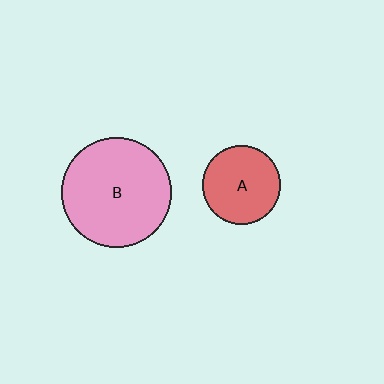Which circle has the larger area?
Circle B (pink).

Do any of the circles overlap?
No, none of the circles overlap.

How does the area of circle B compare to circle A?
Approximately 2.0 times.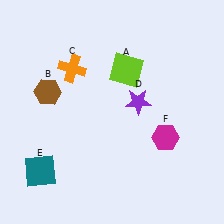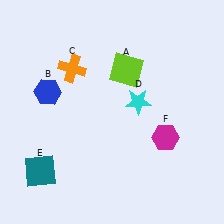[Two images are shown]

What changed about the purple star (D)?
In Image 1, D is purple. In Image 2, it changed to cyan.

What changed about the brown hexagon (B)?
In Image 1, B is brown. In Image 2, it changed to blue.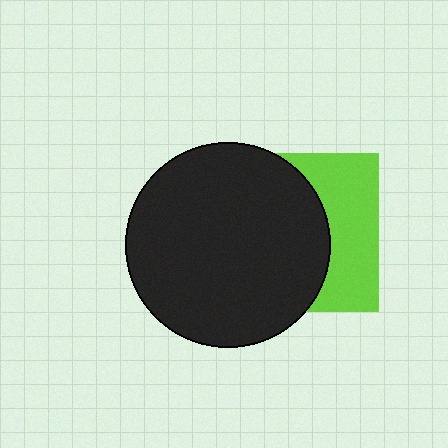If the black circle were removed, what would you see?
You would see the complete lime square.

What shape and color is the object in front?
The object in front is a black circle.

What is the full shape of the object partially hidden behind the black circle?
The partially hidden object is a lime square.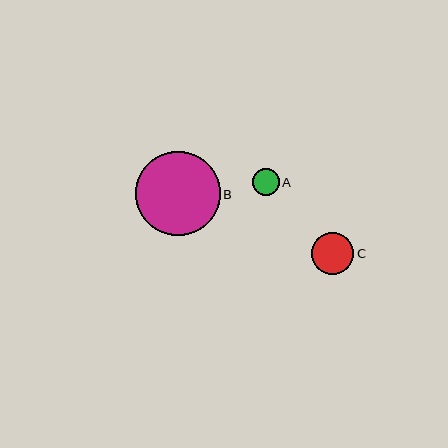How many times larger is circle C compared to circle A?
Circle C is approximately 1.5 times the size of circle A.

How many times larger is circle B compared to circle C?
Circle B is approximately 2.0 times the size of circle C.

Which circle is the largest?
Circle B is the largest with a size of approximately 85 pixels.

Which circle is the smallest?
Circle A is the smallest with a size of approximately 27 pixels.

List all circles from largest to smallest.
From largest to smallest: B, C, A.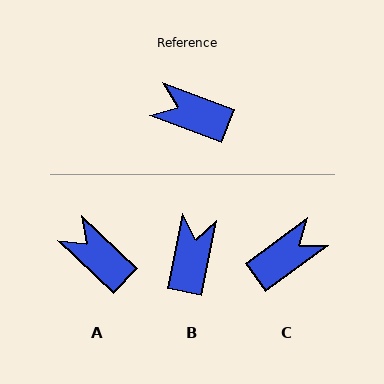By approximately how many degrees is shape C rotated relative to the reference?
Approximately 123 degrees clockwise.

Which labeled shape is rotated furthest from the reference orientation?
C, about 123 degrees away.